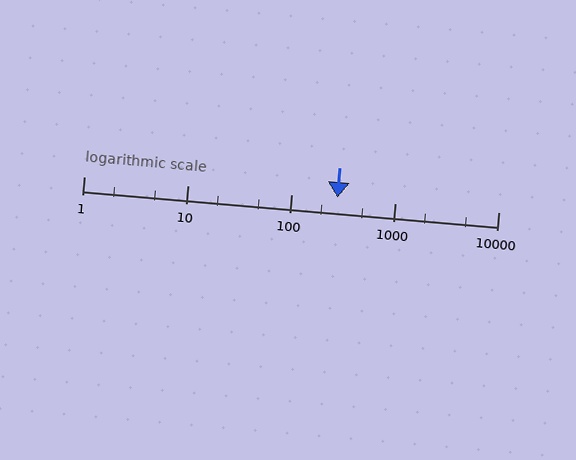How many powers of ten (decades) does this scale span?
The scale spans 4 decades, from 1 to 10000.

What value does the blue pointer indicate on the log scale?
The pointer indicates approximately 280.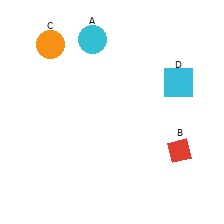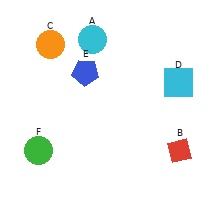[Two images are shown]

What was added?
A blue pentagon (E), a green circle (F) were added in Image 2.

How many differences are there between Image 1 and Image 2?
There are 2 differences between the two images.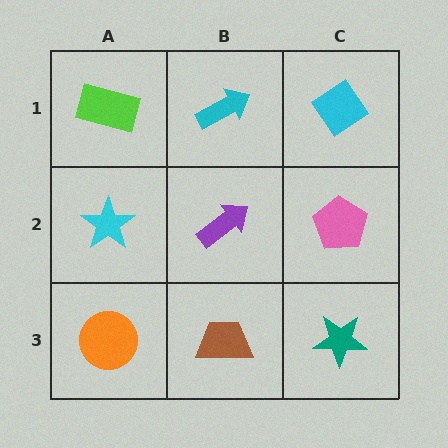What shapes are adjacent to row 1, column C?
A pink pentagon (row 2, column C), a cyan arrow (row 1, column B).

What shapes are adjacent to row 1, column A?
A cyan star (row 2, column A), a cyan arrow (row 1, column B).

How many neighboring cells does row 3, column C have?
2.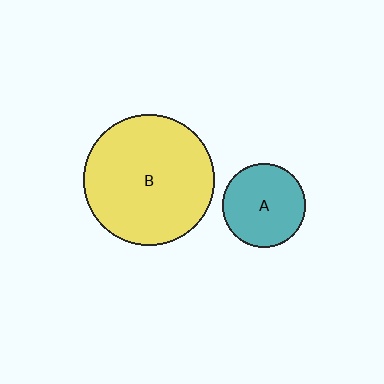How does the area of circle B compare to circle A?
Approximately 2.5 times.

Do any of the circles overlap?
No, none of the circles overlap.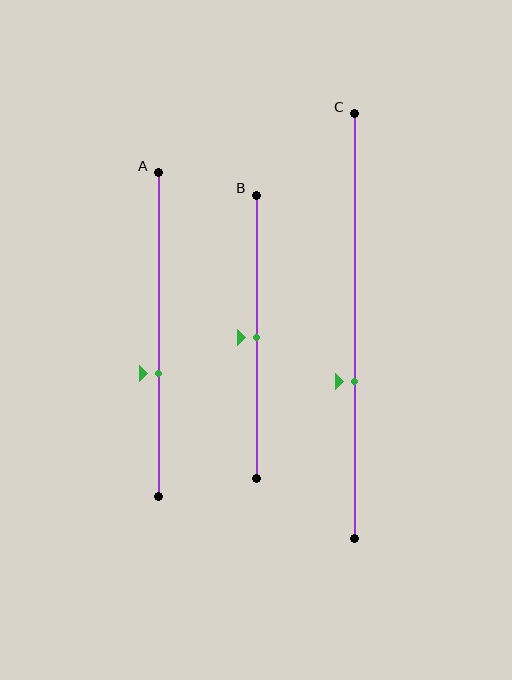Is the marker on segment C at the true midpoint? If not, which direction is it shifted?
No, the marker on segment C is shifted downward by about 13% of the segment length.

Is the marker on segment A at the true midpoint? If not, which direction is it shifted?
No, the marker on segment A is shifted downward by about 12% of the segment length.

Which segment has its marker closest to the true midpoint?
Segment B has its marker closest to the true midpoint.